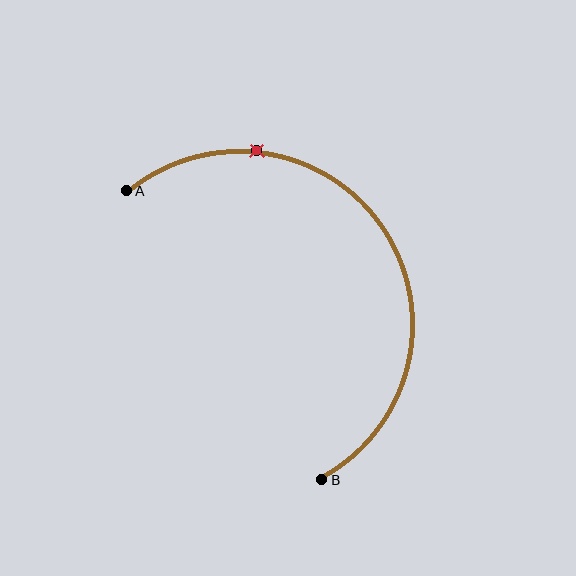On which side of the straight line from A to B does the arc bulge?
The arc bulges above and to the right of the straight line connecting A and B.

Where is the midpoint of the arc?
The arc midpoint is the point on the curve farthest from the straight line joining A and B. It sits above and to the right of that line.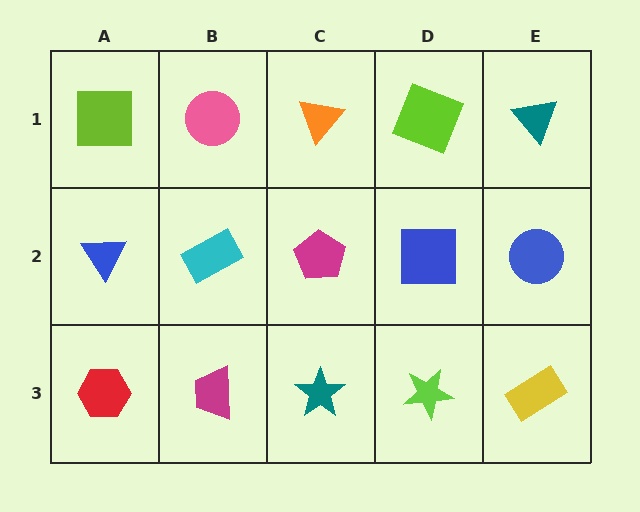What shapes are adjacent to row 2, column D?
A lime square (row 1, column D), a lime star (row 3, column D), a magenta pentagon (row 2, column C), a blue circle (row 2, column E).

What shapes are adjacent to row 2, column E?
A teal triangle (row 1, column E), a yellow rectangle (row 3, column E), a blue square (row 2, column D).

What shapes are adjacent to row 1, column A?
A blue triangle (row 2, column A), a pink circle (row 1, column B).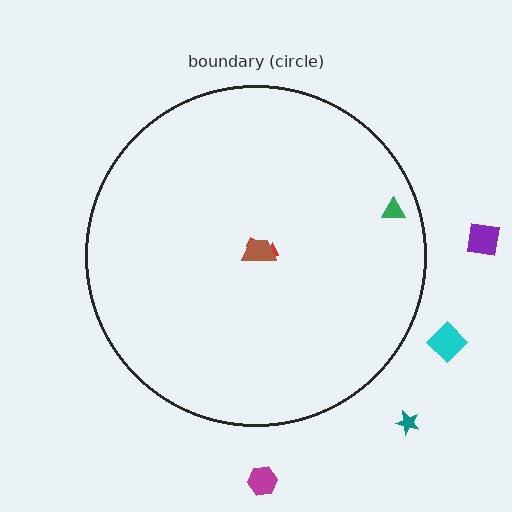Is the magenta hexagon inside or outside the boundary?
Outside.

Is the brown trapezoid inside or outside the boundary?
Inside.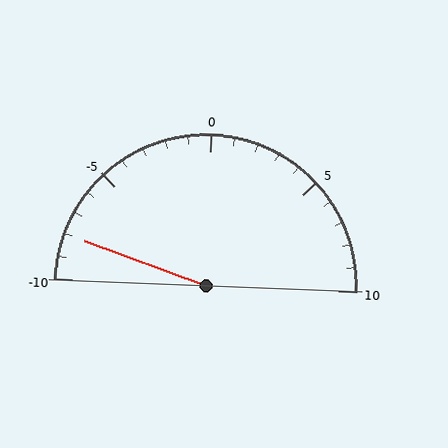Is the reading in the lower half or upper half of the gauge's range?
The reading is in the lower half of the range (-10 to 10).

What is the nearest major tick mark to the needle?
The nearest major tick mark is -10.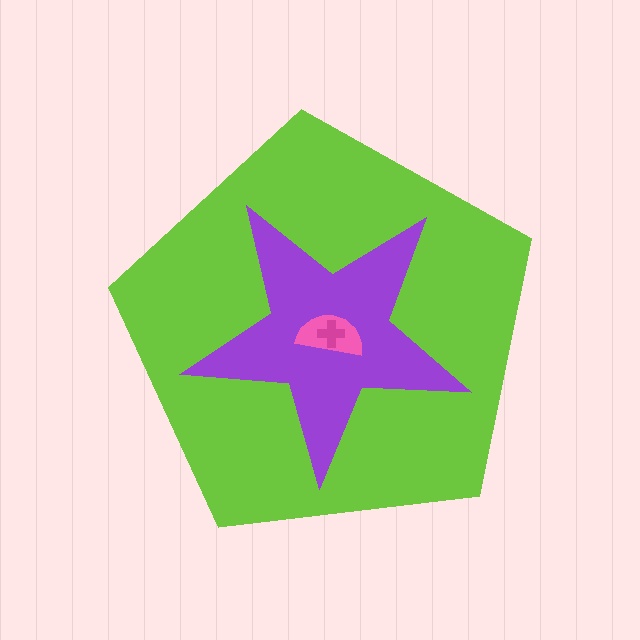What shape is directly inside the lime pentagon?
The purple star.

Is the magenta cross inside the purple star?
Yes.